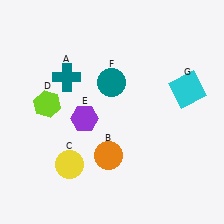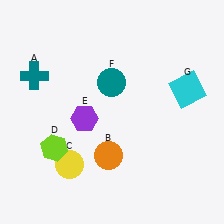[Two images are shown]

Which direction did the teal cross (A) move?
The teal cross (A) moved left.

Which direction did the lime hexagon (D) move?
The lime hexagon (D) moved down.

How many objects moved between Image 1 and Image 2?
2 objects moved between the two images.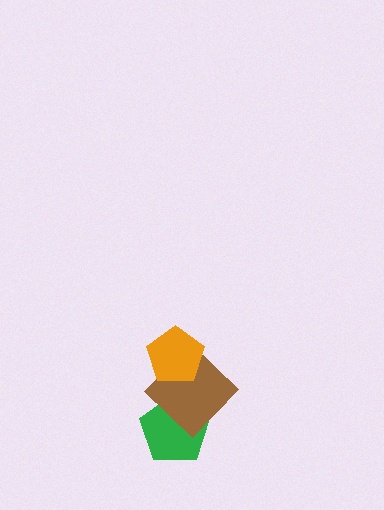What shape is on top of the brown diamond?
The orange pentagon is on top of the brown diamond.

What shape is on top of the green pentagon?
The brown diamond is on top of the green pentagon.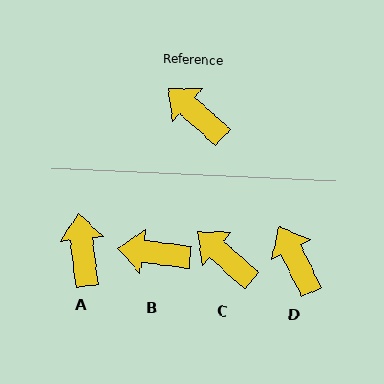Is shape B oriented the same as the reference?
No, it is off by about 35 degrees.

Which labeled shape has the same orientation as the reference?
C.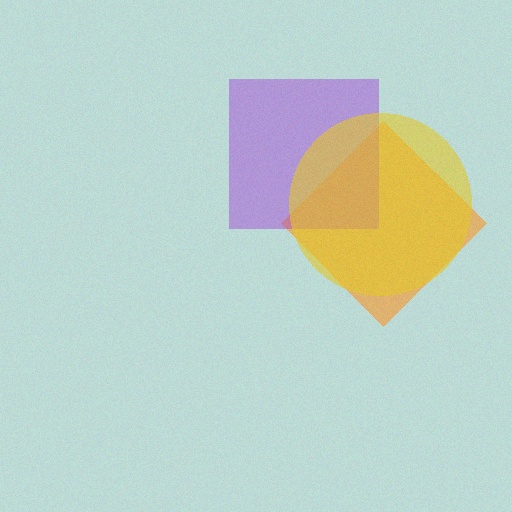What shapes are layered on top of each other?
The layered shapes are: an orange diamond, a purple square, a yellow circle.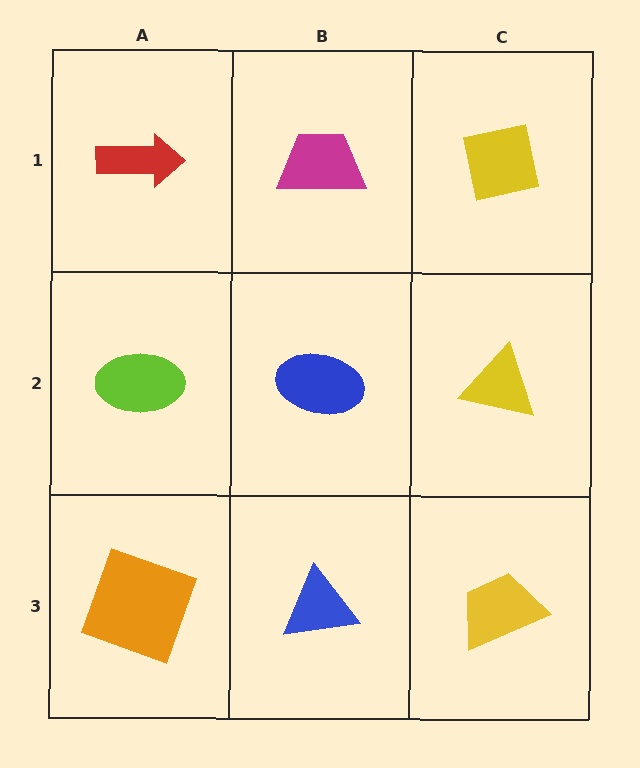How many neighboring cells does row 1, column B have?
3.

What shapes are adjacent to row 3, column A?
A lime ellipse (row 2, column A), a blue triangle (row 3, column B).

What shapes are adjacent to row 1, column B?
A blue ellipse (row 2, column B), a red arrow (row 1, column A), a yellow square (row 1, column C).